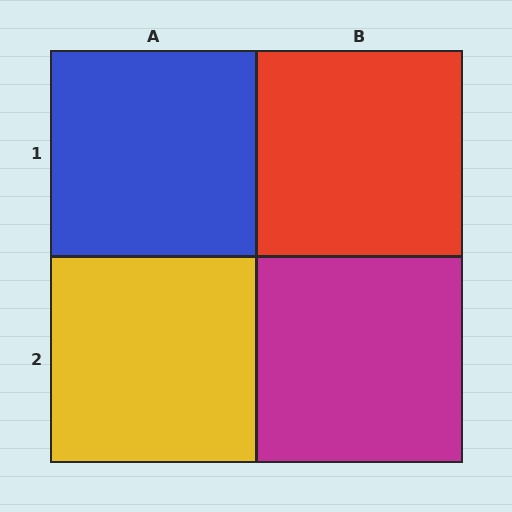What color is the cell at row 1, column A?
Blue.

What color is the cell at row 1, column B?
Red.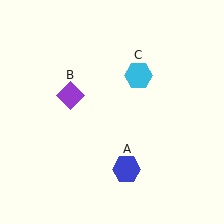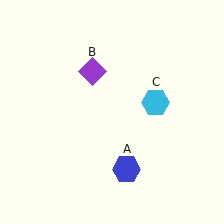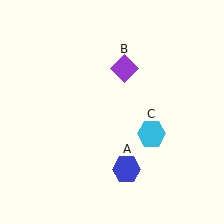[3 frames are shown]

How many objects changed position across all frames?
2 objects changed position: purple diamond (object B), cyan hexagon (object C).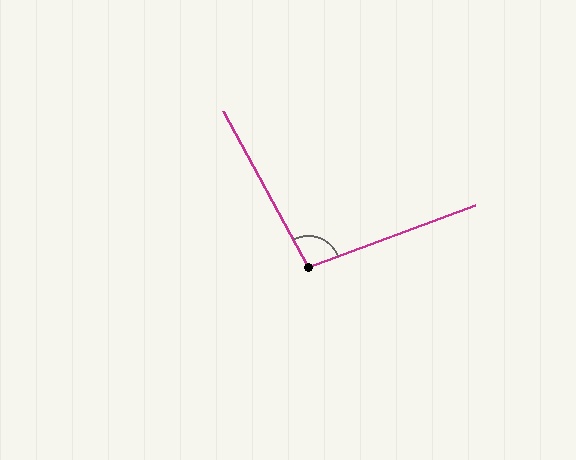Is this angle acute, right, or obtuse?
It is obtuse.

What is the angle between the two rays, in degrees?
Approximately 98 degrees.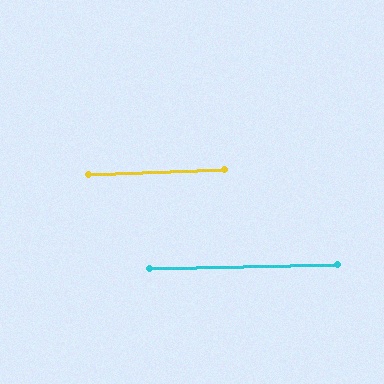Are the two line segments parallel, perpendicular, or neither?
Parallel — their directions differ by only 1.0°.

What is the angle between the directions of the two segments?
Approximately 1 degree.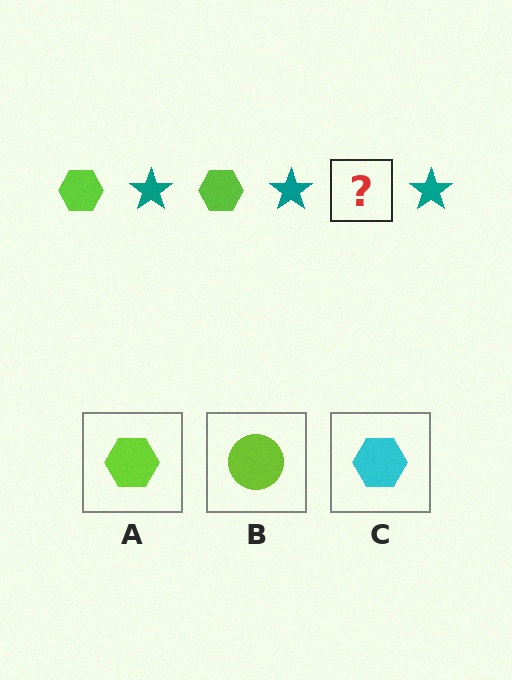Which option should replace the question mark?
Option A.